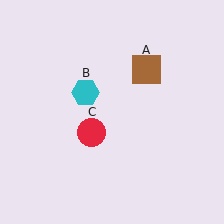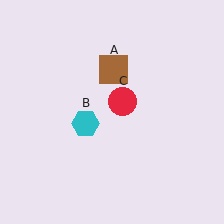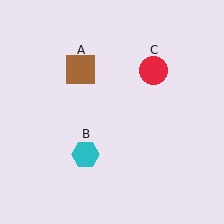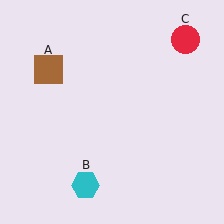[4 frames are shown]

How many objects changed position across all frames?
3 objects changed position: brown square (object A), cyan hexagon (object B), red circle (object C).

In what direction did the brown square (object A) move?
The brown square (object A) moved left.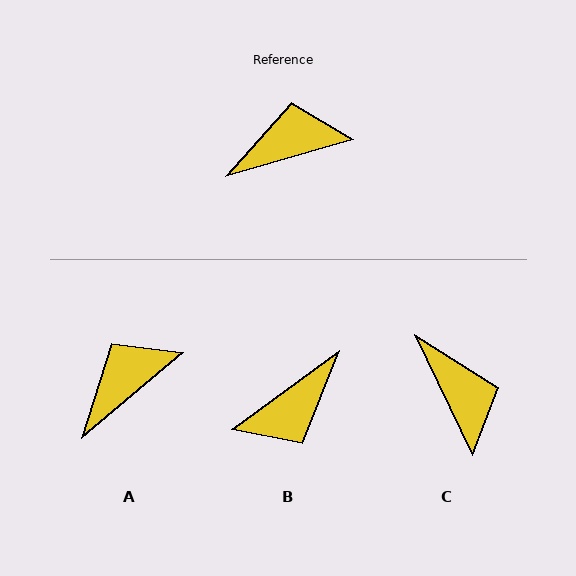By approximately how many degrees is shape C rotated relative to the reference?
Approximately 80 degrees clockwise.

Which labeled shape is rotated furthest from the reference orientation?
B, about 160 degrees away.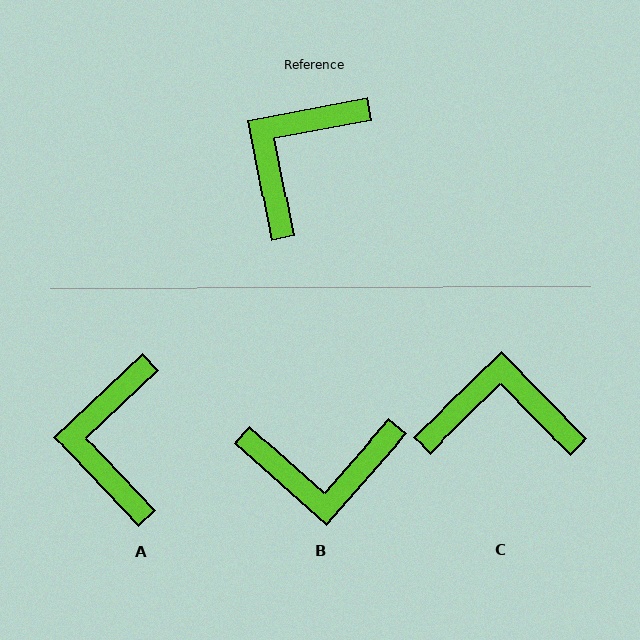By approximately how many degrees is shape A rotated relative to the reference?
Approximately 33 degrees counter-clockwise.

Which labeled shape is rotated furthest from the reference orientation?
B, about 128 degrees away.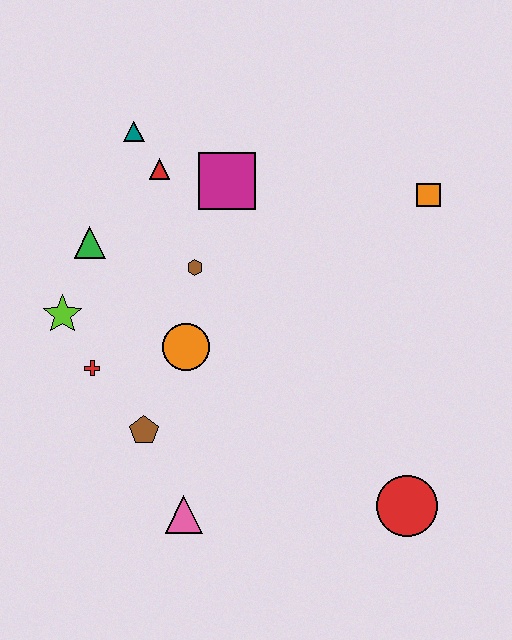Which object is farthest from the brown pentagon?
The orange square is farthest from the brown pentagon.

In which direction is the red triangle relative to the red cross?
The red triangle is above the red cross.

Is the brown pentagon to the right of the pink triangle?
No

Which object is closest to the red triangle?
The teal triangle is closest to the red triangle.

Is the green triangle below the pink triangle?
No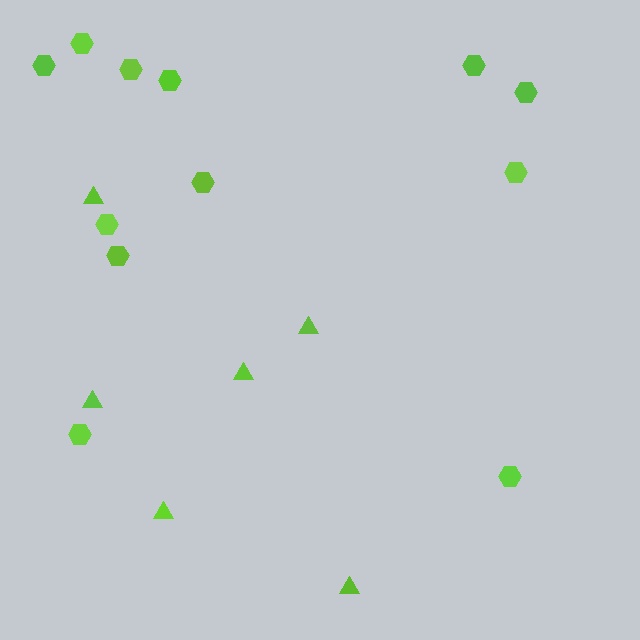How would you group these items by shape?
There are 2 groups: one group of hexagons (12) and one group of triangles (6).